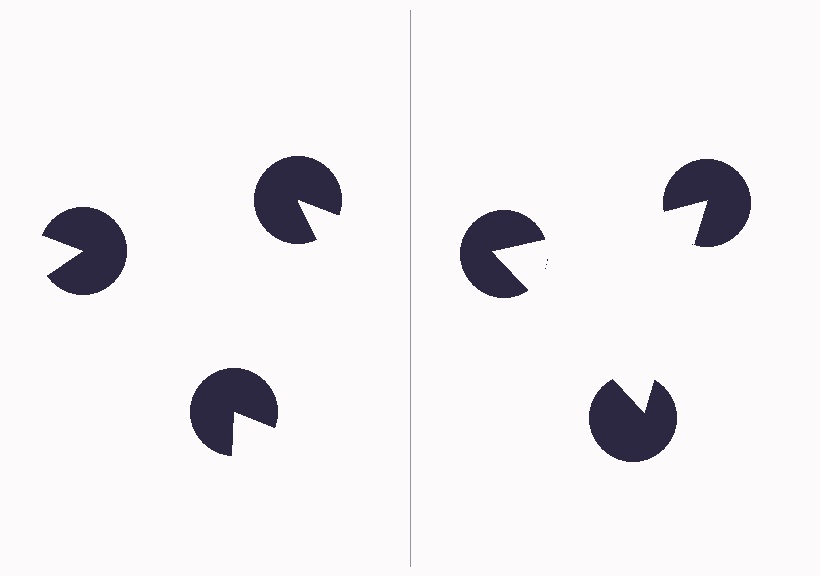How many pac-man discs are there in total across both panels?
6 — 3 on each side.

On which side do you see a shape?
An illusory triangle appears on the right side. On the left side the wedge cuts are rotated, so no coherent shape forms.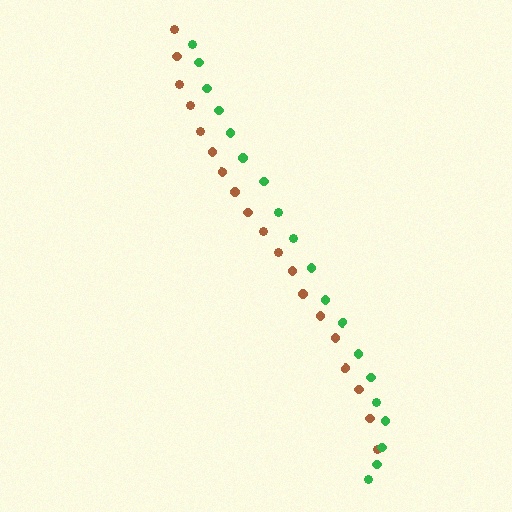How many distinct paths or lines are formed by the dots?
There are 2 distinct paths.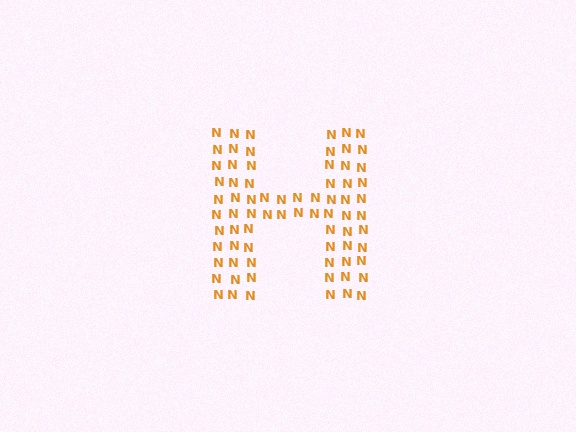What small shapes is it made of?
It is made of small letter N's.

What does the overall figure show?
The overall figure shows the letter H.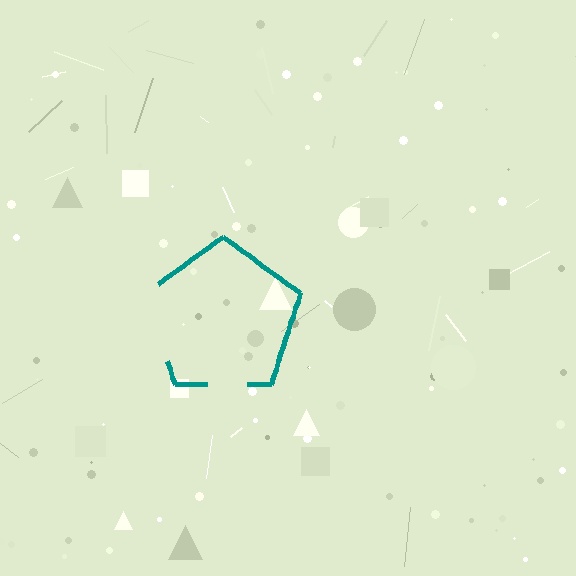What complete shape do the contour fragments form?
The contour fragments form a pentagon.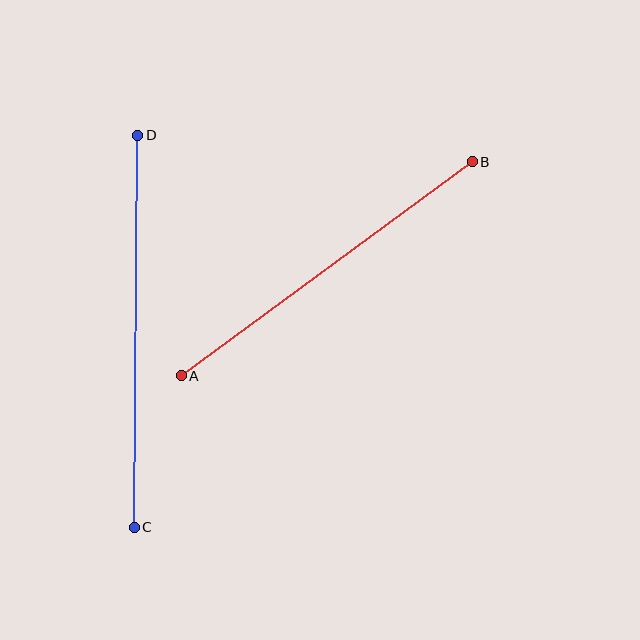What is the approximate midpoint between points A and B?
The midpoint is at approximately (327, 269) pixels.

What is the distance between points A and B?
The distance is approximately 361 pixels.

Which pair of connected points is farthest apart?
Points C and D are farthest apart.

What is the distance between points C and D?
The distance is approximately 392 pixels.